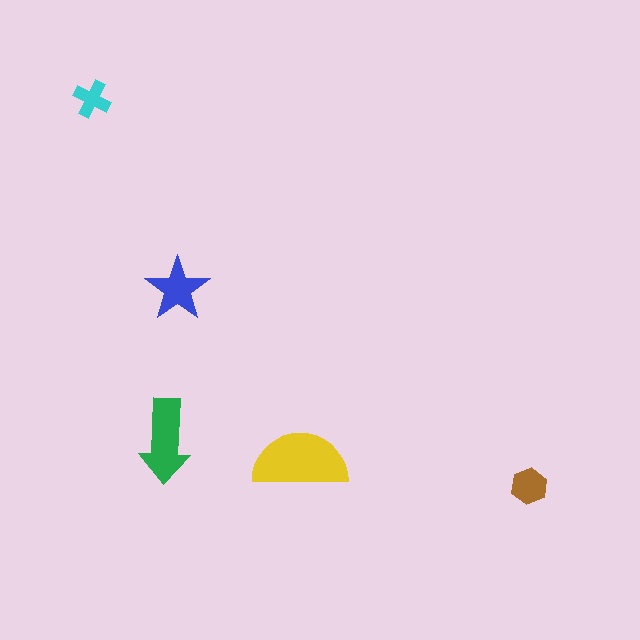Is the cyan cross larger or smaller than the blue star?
Smaller.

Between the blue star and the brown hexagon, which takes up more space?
The blue star.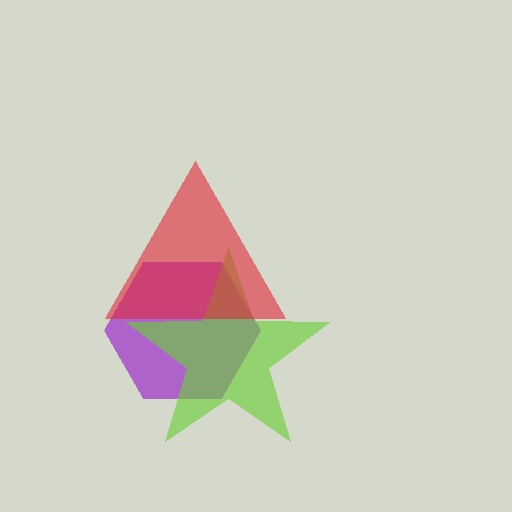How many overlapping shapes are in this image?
There are 3 overlapping shapes in the image.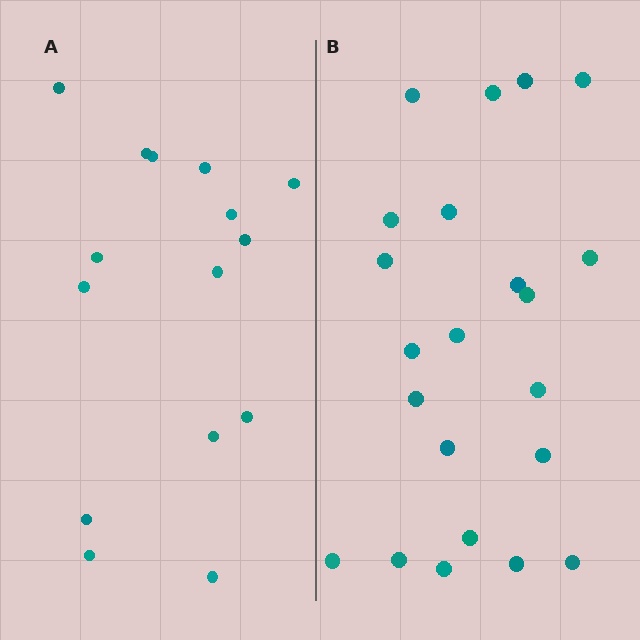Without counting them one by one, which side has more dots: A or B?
Region B (the right region) has more dots.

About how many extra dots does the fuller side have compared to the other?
Region B has roughly 8 or so more dots than region A.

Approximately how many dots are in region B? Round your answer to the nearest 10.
About 20 dots. (The exact count is 22, which rounds to 20.)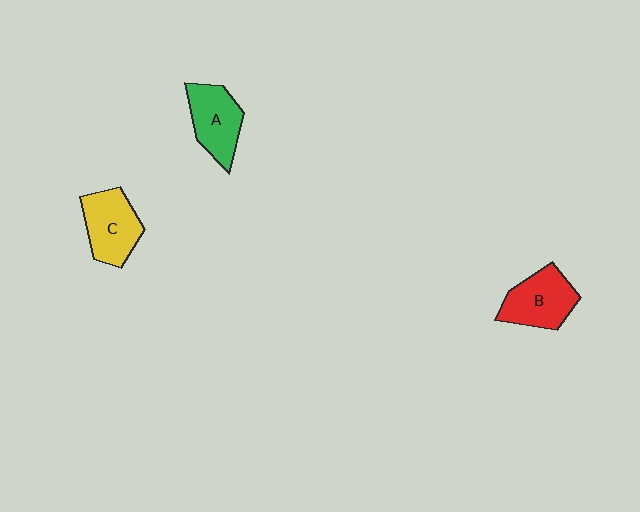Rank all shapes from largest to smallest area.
From largest to smallest: C (yellow), B (red), A (green).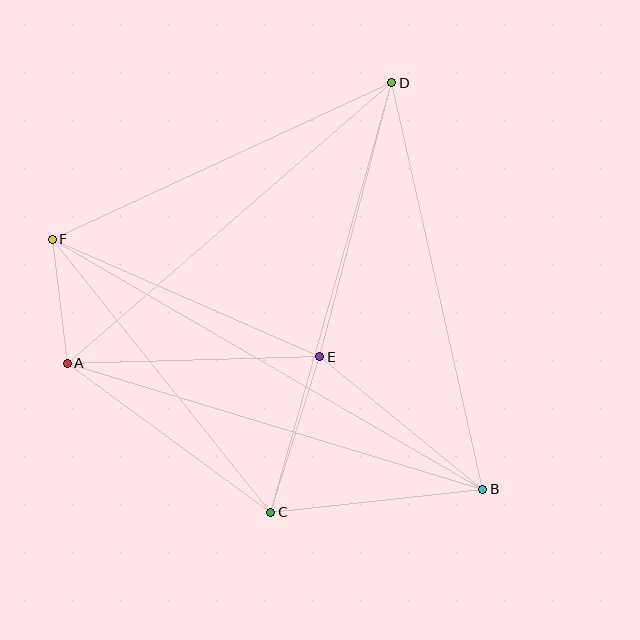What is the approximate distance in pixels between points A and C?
The distance between A and C is approximately 252 pixels.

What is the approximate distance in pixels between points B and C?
The distance between B and C is approximately 213 pixels.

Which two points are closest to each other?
Points A and F are closest to each other.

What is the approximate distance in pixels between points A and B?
The distance between A and B is approximately 434 pixels.